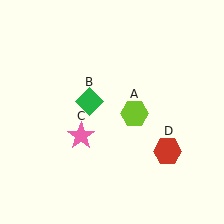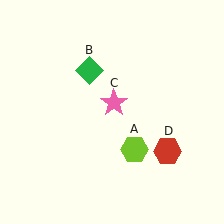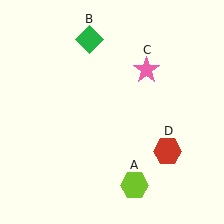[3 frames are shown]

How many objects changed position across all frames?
3 objects changed position: lime hexagon (object A), green diamond (object B), pink star (object C).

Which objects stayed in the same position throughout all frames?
Red hexagon (object D) remained stationary.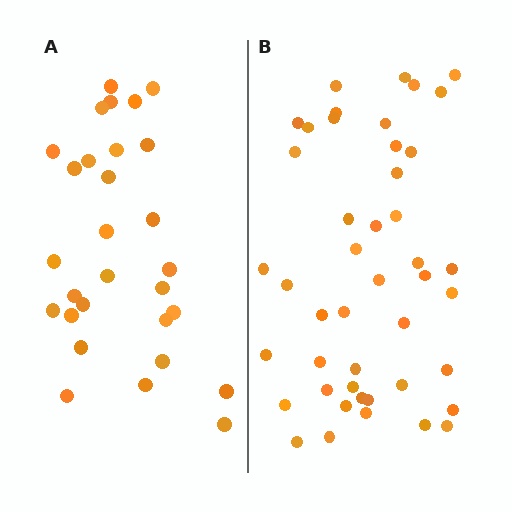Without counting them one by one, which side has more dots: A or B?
Region B (the right region) has more dots.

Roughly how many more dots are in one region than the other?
Region B has approximately 15 more dots than region A.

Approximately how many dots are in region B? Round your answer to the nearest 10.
About 40 dots. (The exact count is 45, which rounds to 40.)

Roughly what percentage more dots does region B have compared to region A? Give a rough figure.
About 55% more.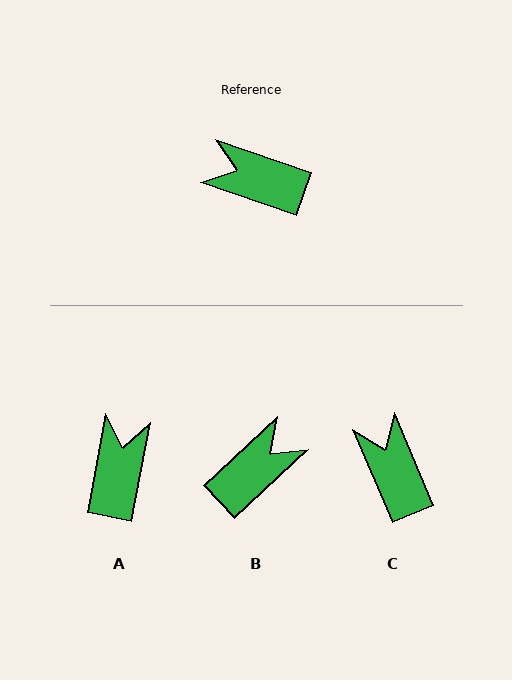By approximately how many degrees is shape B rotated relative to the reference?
Approximately 117 degrees clockwise.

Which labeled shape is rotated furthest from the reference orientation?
B, about 117 degrees away.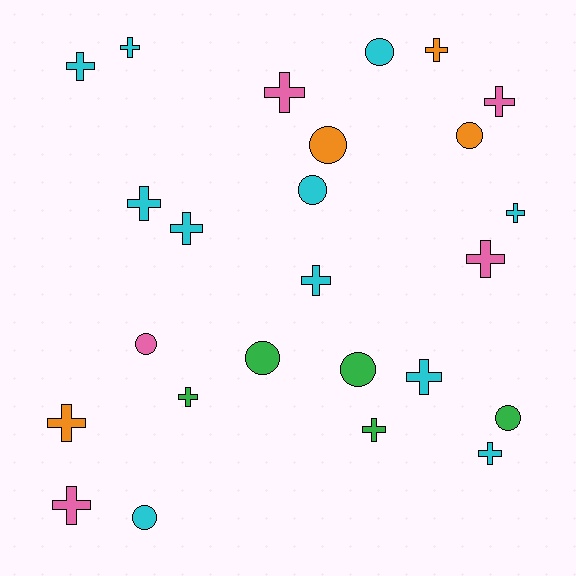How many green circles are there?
There are 3 green circles.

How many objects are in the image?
There are 25 objects.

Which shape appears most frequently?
Cross, with 16 objects.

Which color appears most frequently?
Cyan, with 11 objects.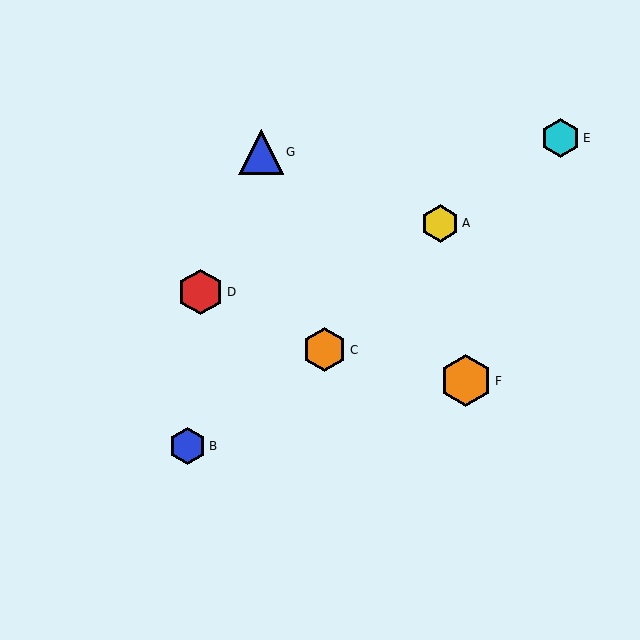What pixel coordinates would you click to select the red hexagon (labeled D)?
Click at (201, 292) to select the red hexagon D.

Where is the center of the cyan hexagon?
The center of the cyan hexagon is at (560, 138).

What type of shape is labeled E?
Shape E is a cyan hexagon.